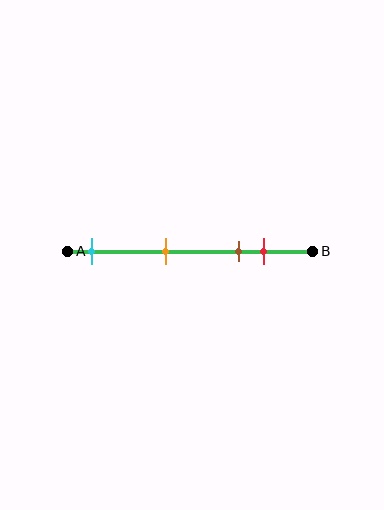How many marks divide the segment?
There are 4 marks dividing the segment.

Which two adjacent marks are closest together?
The brown and red marks are the closest adjacent pair.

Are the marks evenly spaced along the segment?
No, the marks are not evenly spaced.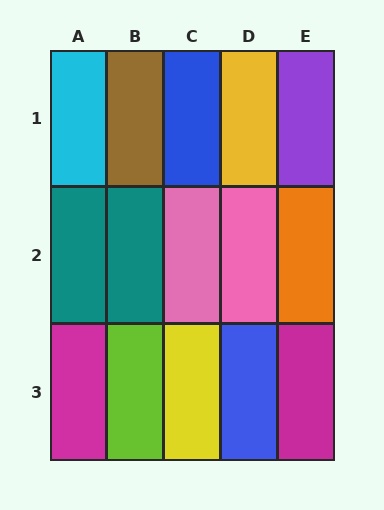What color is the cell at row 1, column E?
Purple.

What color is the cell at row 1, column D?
Yellow.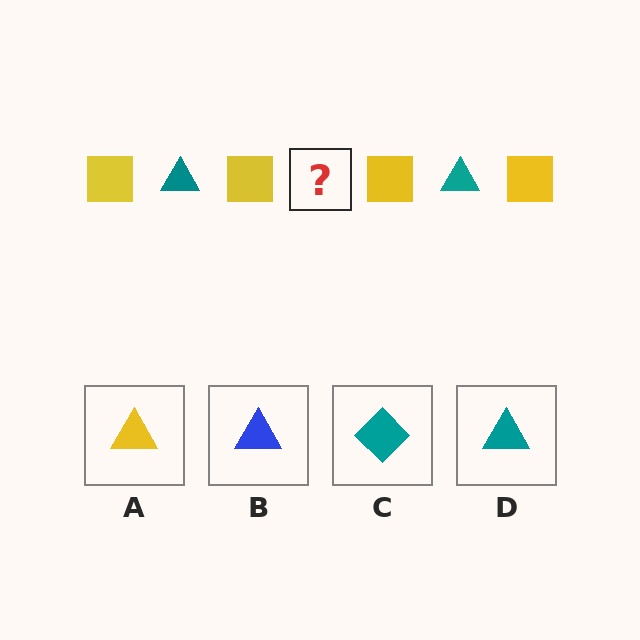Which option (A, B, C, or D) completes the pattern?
D.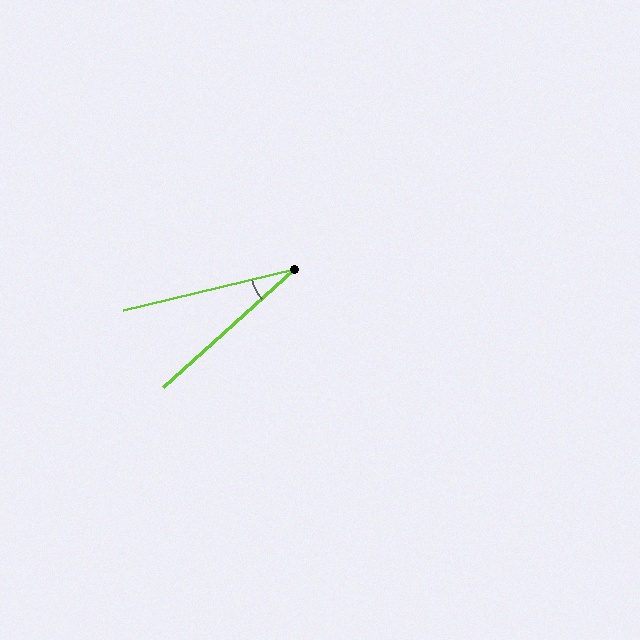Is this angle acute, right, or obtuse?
It is acute.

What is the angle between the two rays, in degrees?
Approximately 29 degrees.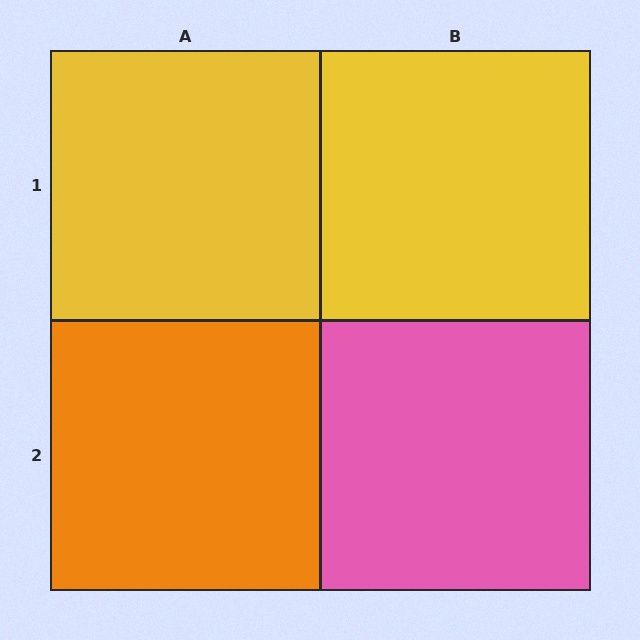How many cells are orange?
1 cell is orange.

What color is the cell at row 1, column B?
Yellow.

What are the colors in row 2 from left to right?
Orange, pink.